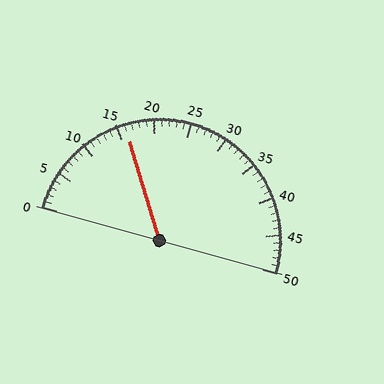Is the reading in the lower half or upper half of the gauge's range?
The reading is in the lower half of the range (0 to 50).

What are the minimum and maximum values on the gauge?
The gauge ranges from 0 to 50.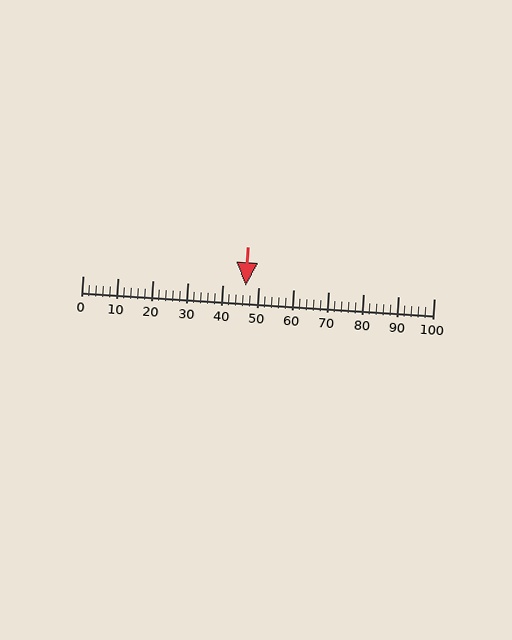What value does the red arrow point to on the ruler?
The red arrow points to approximately 46.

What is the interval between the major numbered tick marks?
The major tick marks are spaced 10 units apart.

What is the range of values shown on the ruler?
The ruler shows values from 0 to 100.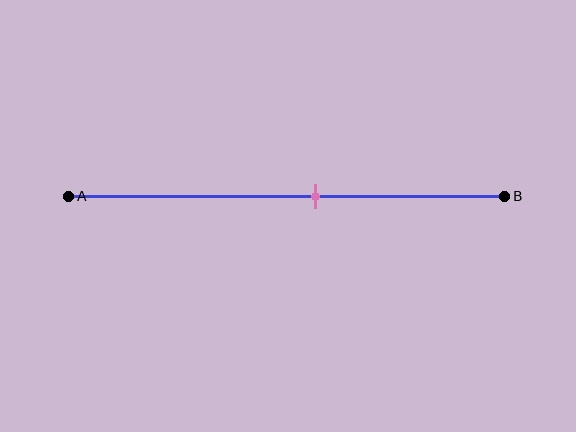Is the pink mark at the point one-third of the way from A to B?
No, the mark is at about 55% from A, not at the 33% one-third point.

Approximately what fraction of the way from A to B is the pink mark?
The pink mark is approximately 55% of the way from A to B.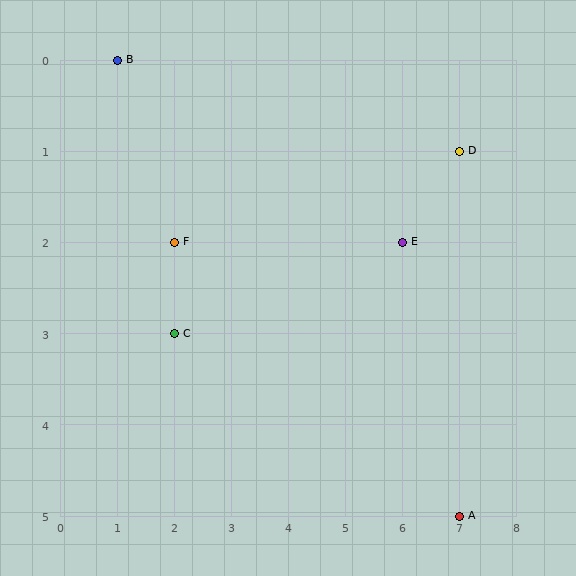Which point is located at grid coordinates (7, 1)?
Point D is at (7, 1).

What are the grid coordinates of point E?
Point E is at grid coordinates (6, 2).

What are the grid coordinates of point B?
Point B is at grid coordinates (1, 0).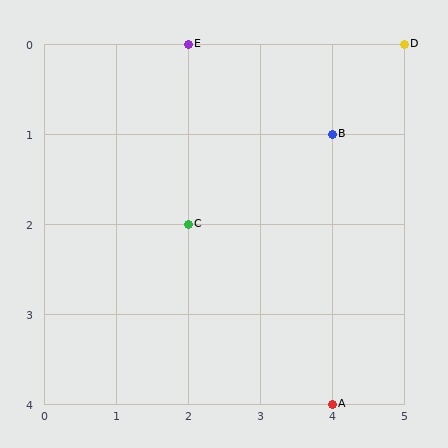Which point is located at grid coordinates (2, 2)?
Point C is at (2, 2).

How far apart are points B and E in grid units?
Points B and E are 2 columns and 1 row apart (about 2.2 grid units diagonally).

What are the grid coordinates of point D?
Point D is at grid coordinates (5, 0).